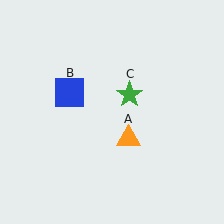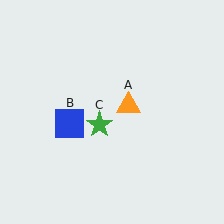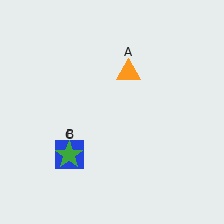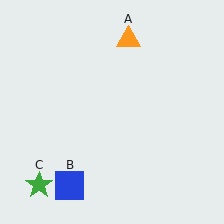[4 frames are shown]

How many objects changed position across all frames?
3 objects changed position: orange triangle (object A), blue square (object B), green star (object C).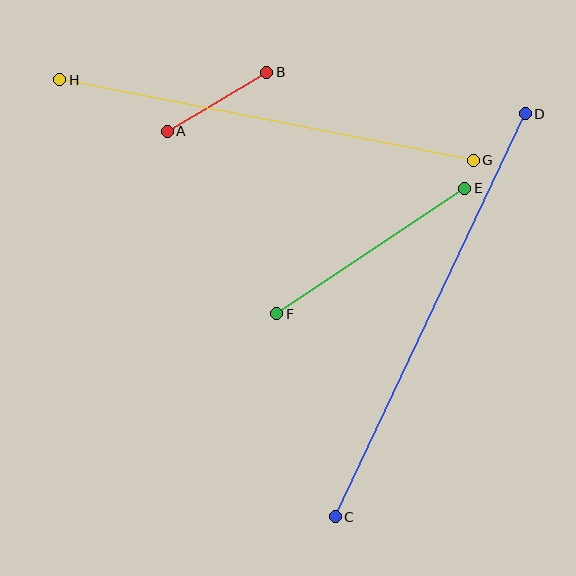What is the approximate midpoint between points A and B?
The midpoint is at approximately (217, 102) pixels.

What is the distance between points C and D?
The distance is approximately 445 pixels.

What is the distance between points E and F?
The distance is approximately 226 pixels.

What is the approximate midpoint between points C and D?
The midpoint is at approximately (430, 315) pixels.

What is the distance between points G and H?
The distance is approximately 421 pixels.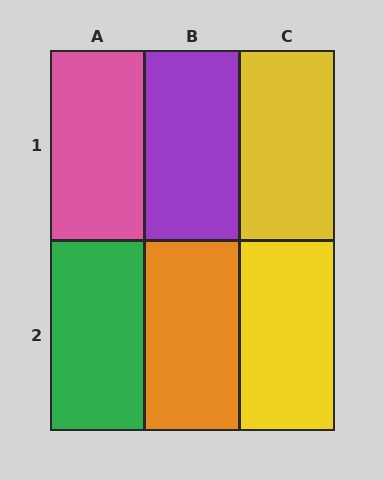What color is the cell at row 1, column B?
Purple.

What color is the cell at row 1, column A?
Pink.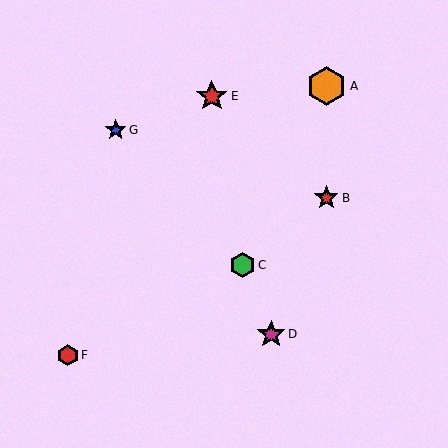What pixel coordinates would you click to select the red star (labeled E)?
Click at (212, 96) to select the red star E.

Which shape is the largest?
The orange hexagon (labeled A) is the largest.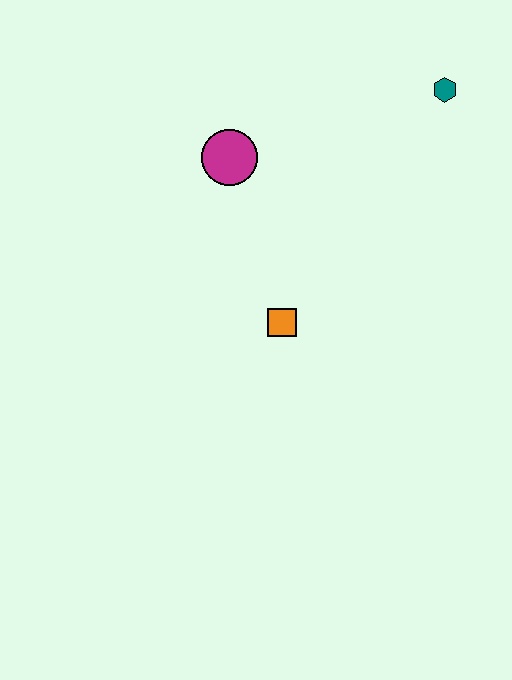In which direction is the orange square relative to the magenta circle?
The orange square is below the magenta circle.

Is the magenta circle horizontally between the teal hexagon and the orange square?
No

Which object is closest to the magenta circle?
The orange square is closest to the magenta circle.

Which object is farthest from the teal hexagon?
The orange square is farthest from the teal hexagon.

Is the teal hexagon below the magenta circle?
No